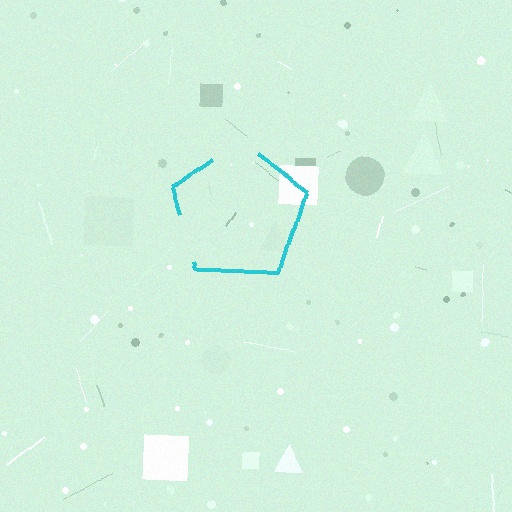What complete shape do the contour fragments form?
The contour fragments form a pentagon.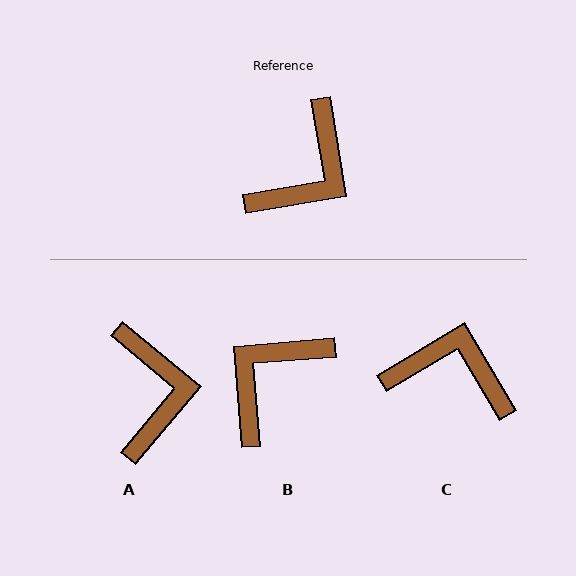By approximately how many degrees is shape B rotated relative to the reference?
Approximately 176 degrees counter-clockwise.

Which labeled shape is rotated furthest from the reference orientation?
B, about 176 degrees away.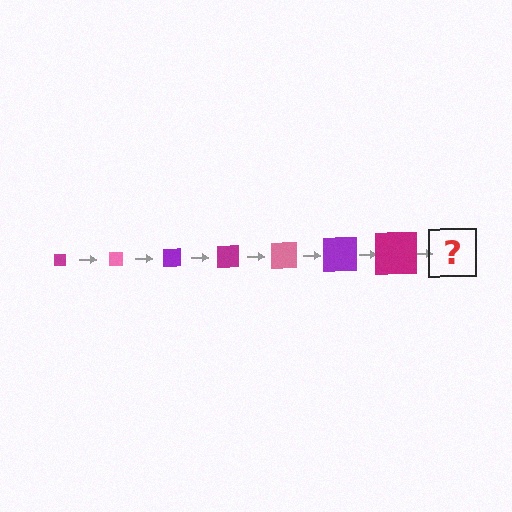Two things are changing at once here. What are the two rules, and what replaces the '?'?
The two rules are that the square grows larger each step and the color cycles through magenta, pink, and purple. The '?' should be a pink square, larger than the previous one.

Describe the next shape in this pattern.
It should be a pink square, larger than the previous one.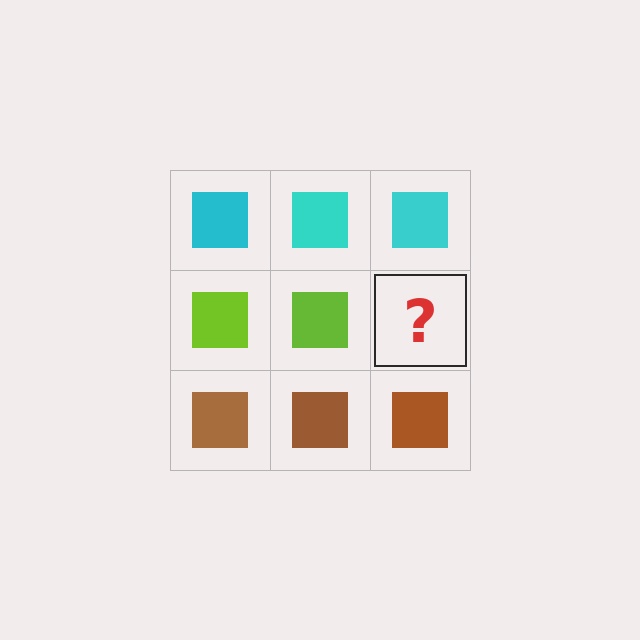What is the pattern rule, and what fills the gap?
The rule is that each row has a consistent color. The gap should be filled with a lime square.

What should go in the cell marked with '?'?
The missing cell should contain a lime square.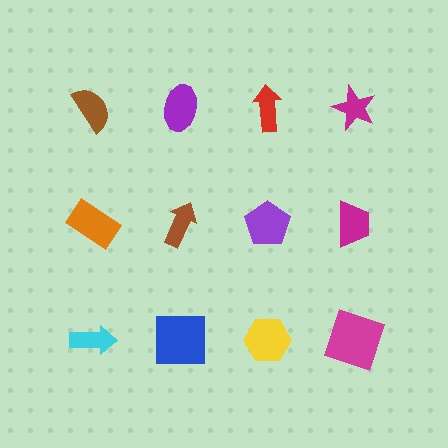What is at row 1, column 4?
A magenta star.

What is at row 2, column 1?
An orange rectangle.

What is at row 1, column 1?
A brown semicircle.